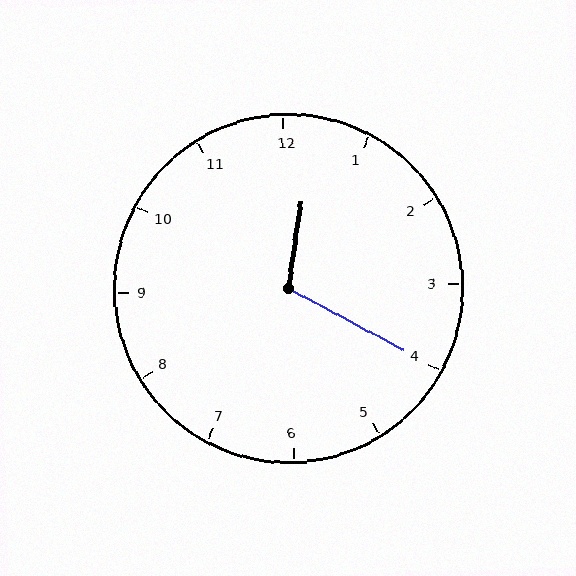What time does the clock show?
12:20.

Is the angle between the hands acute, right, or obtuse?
It is obtuse.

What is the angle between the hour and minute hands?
Approximately 110 degrees.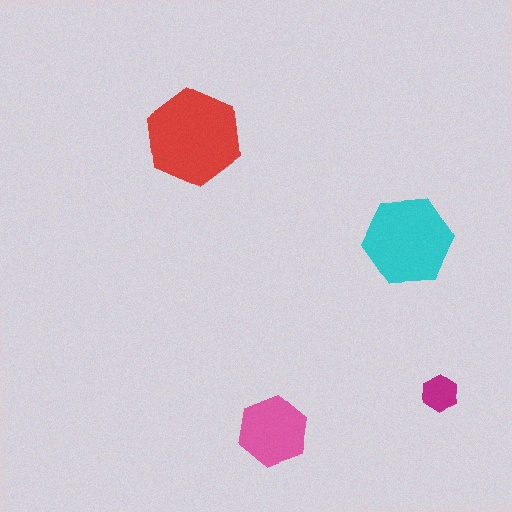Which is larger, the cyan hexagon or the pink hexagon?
The cyan one.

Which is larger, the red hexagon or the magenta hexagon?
The red one.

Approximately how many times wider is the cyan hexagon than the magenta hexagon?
About 2.5 times wider.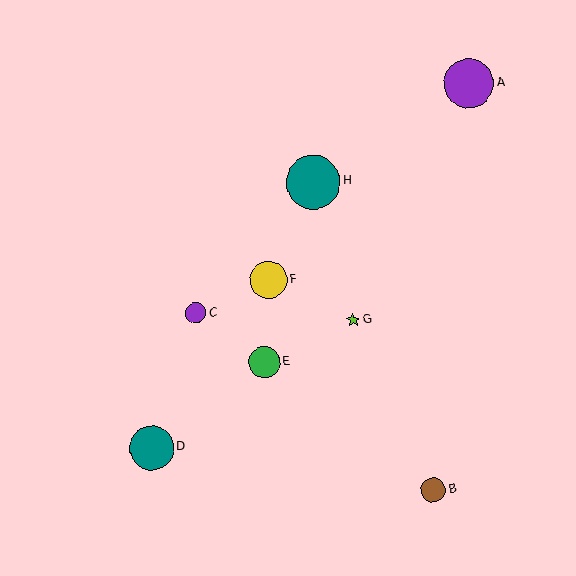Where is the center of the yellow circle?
The center of the yellow circle is at (268, 280).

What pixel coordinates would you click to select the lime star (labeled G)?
Click at (353, 320) to select the lime star G.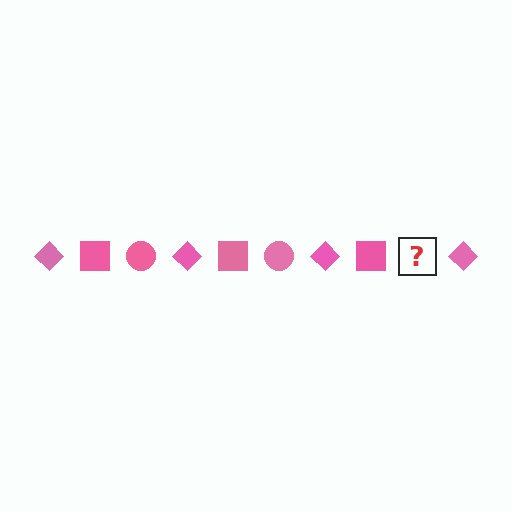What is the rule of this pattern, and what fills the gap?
The rule is that the pattern cycles through diamond, square, circle shapes in pink. The gap should be filled with a pink circle.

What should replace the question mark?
The question mark should be replaced with a pink circle.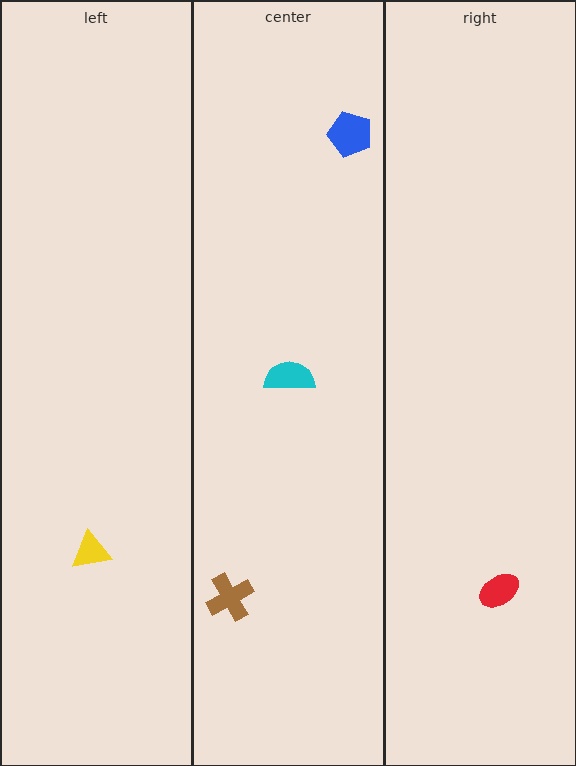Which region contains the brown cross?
The center region.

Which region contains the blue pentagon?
The center region.